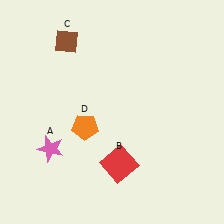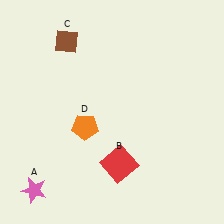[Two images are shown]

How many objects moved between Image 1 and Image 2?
1 object moved between the two images.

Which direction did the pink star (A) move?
The pink star (A) moved down.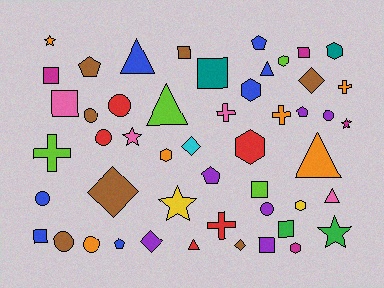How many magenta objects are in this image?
There are 4 magenta objects.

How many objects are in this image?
There are 50 objects.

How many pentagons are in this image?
There are 5 pentagons.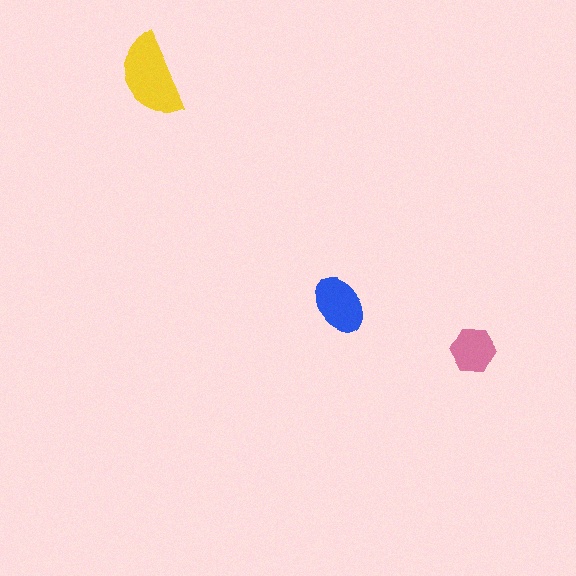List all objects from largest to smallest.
The yellow semicircle, the blue ellipse, the pink hexagon.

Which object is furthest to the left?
The yellow semicircle is leftmost.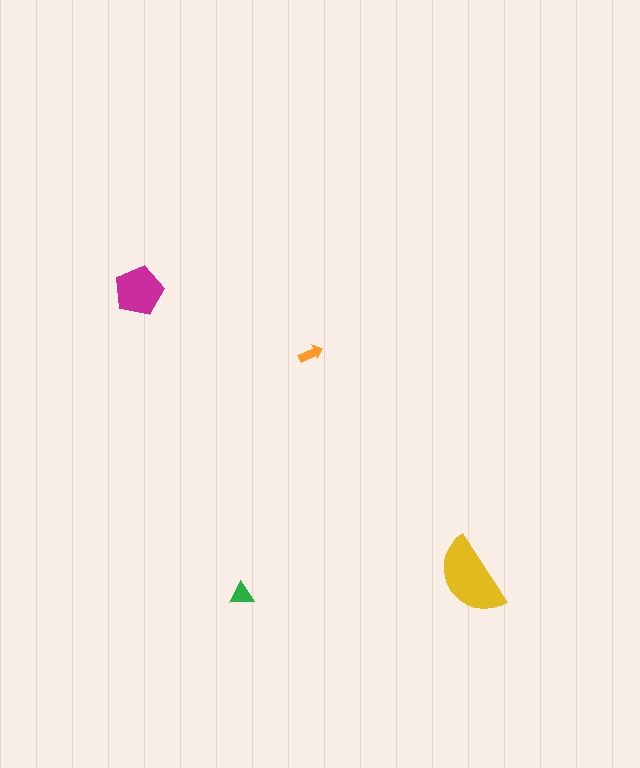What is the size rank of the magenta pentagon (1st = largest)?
2nd.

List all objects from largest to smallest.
The yellow semicircle, the magenta pentagon, the green triangle, the orange arrow.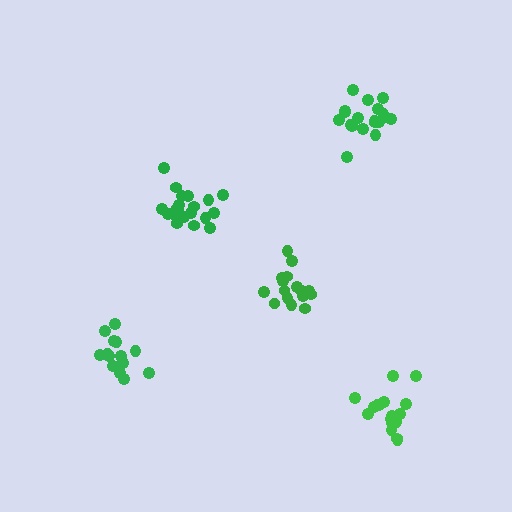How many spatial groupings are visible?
There are 5 spatial groupings.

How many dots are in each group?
Group 1: 14 dots, Group 2: 20 dots, Group 3: 19 dots, Group 4: 17 dots, Group 5: 17 dots (87 total).